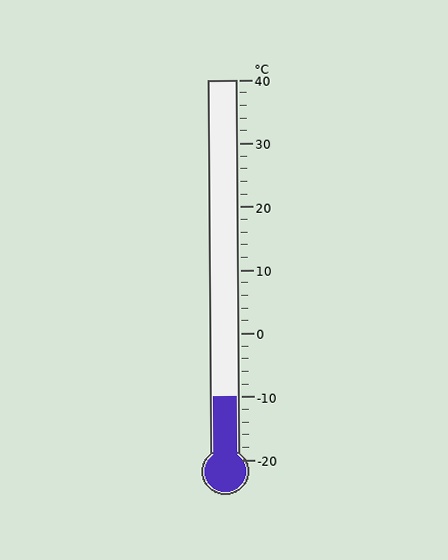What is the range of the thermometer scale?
The thermometer scale ranges from -20°C to 40°C.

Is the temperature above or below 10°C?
The temperature is below 10°C.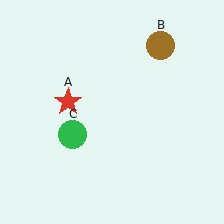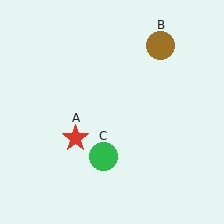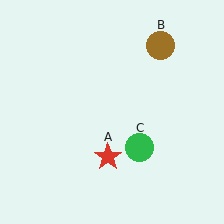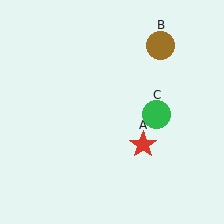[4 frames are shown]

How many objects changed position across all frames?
2 objects changed position: red star (object A), green circle (object C).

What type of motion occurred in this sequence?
The red star (object A), green circle (object C) rotated counterclockwise around the center of the scene.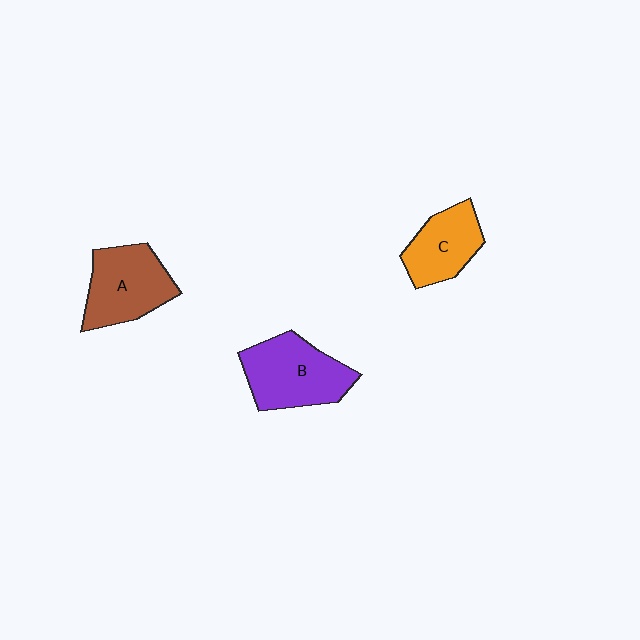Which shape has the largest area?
Shape B (purple).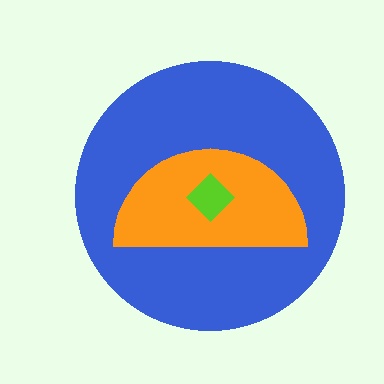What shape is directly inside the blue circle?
The orange semicircle.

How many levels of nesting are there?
3.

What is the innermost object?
The lime diamond.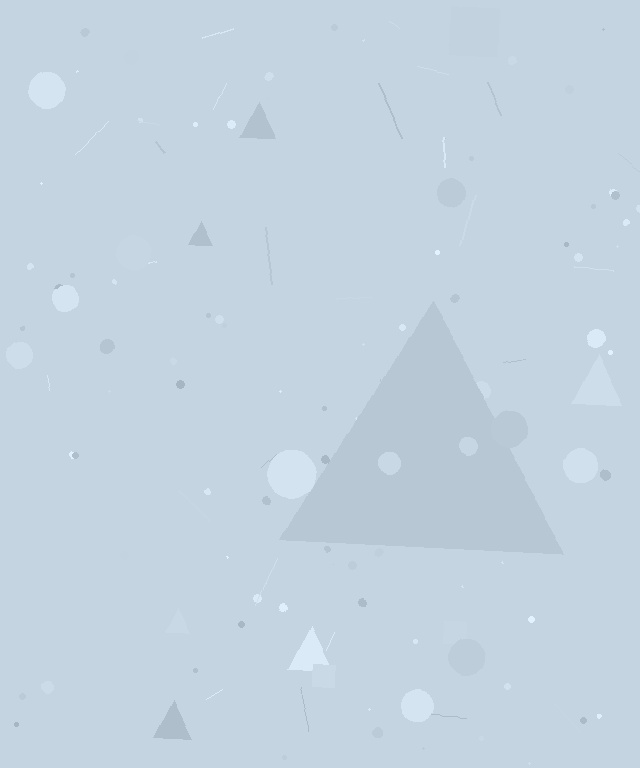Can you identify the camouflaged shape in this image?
The camouflaged shape is a triangle.